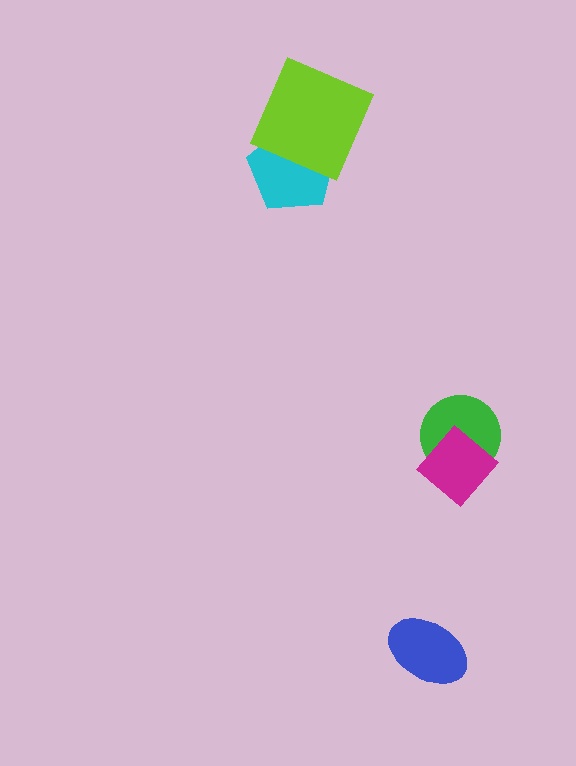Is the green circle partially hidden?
Yes, it is partially covered by another shape.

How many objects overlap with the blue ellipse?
0 objects overlap with the blue ellipse.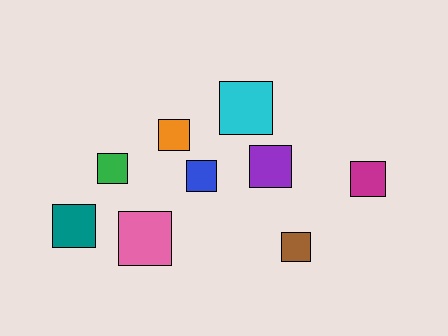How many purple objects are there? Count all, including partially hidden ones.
There is 1 purple object.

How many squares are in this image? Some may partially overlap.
There are 9 squares.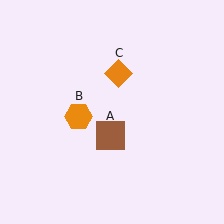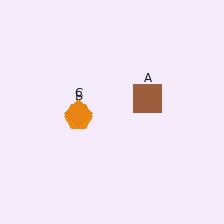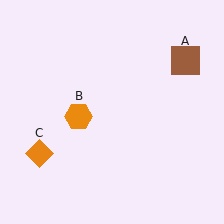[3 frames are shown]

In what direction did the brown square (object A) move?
The brown square (object A) moved up and to the right.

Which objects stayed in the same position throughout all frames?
Orange hexagon (object B) remained stationary.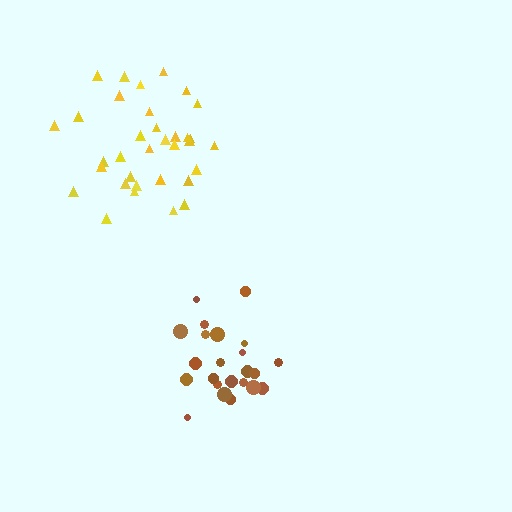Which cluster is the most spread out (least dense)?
Yellow.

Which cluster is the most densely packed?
Brown.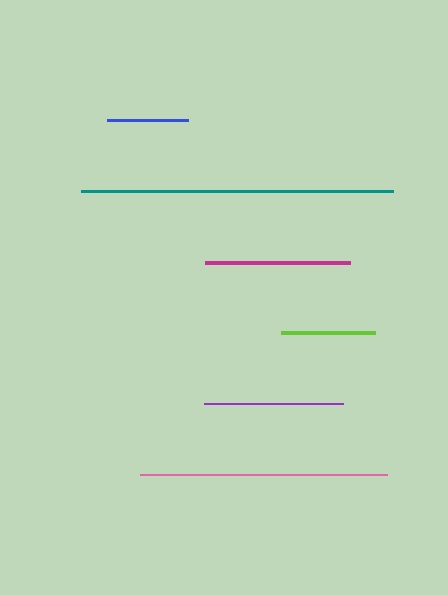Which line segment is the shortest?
The blue line is the shortest at approximately 81 pixels.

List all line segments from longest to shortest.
From longest to shortest: teal, pink, magenta, purple, lime, blue.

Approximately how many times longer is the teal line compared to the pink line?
The teal line is approximately 1.3 times the length of the pink line.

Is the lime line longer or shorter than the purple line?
The purple line is longer than the lime line.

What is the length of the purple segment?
The purple segment is approximately 139 pixels long.